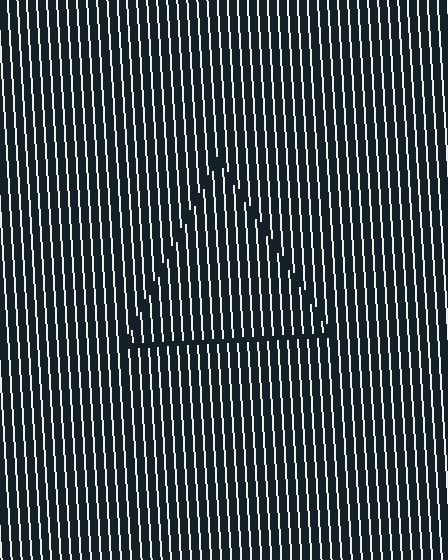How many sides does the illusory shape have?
3 sides — the line-ends trace a triangle.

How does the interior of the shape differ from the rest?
The interior of the shape contains the same grating, shifted by half a period — the contour is defined by the phase discontinuity where line-ends from the inner and outer gratings abut.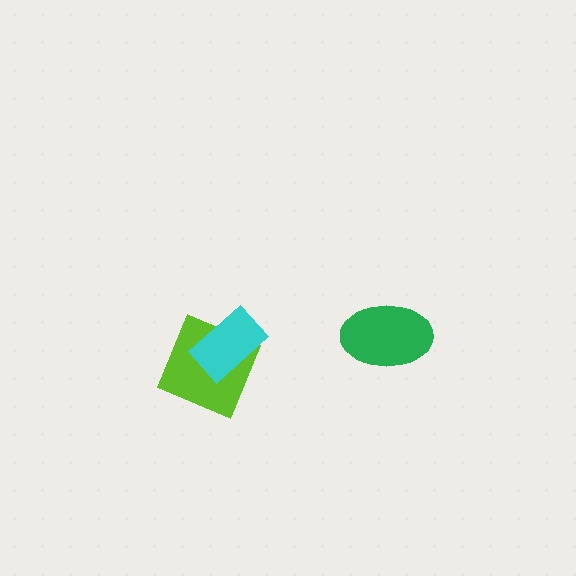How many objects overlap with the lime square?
1 object overlaps with the lime square.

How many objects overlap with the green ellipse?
0 objects overlap with the green ellipse.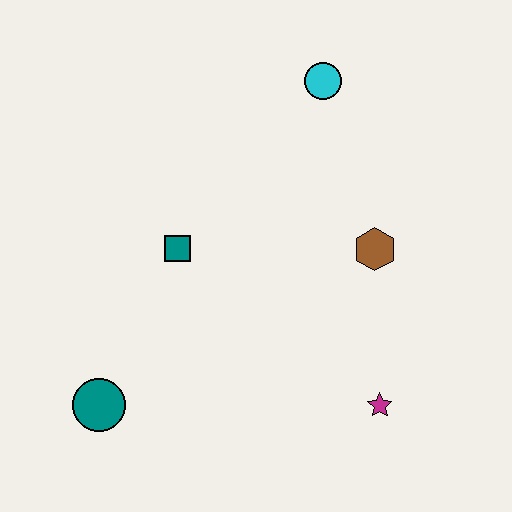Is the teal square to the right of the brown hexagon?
No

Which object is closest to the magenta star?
The brown hexagon is closest to the magenta star.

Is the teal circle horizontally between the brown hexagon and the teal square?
No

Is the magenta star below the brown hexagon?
Yes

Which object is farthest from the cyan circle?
The teal circle is farthest from the cyan circle.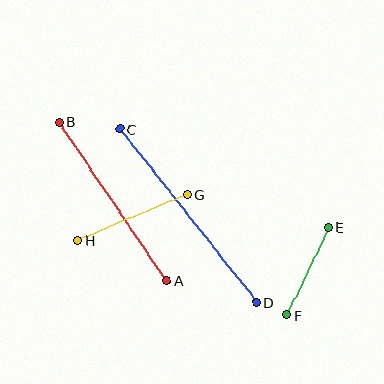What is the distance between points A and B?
The distance is approximately 191 pixels.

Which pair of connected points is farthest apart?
Points C and D are farthest apart.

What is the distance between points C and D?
The distance is approximately 221 pixels.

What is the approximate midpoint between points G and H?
The midpoint is at approximately (132, 218) pixels.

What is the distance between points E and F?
The distance is approximately 97 pixels.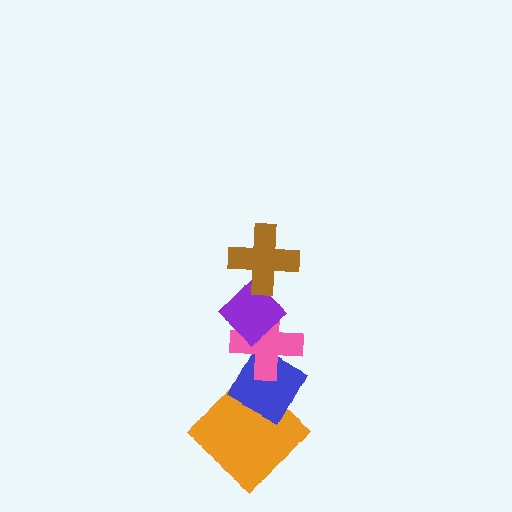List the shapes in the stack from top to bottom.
From top to bottom: the brown cross, the purple diamond, the pink cross, the blue diamond, the orange diamond.